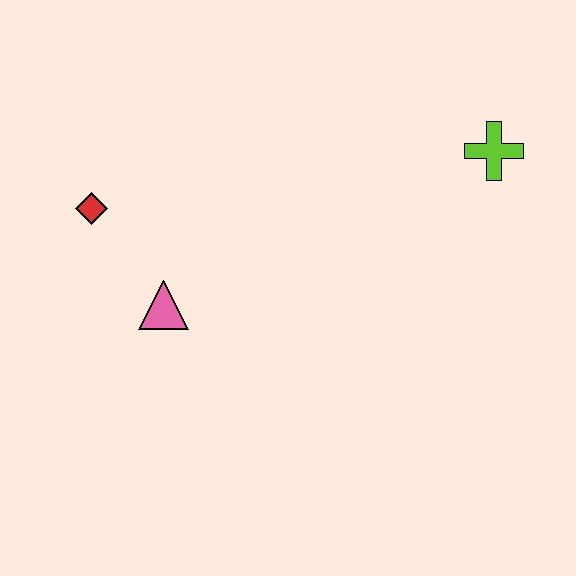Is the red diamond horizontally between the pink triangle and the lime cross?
No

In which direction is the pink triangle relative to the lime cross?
The pink triangle is to the left of the lime cross.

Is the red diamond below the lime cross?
Yes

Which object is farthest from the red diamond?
The lime cross is farthest from the red diamond.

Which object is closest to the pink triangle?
The red diamond is closest to the pink triangle.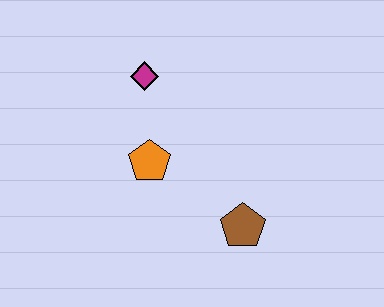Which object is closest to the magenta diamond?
The orange pentagon is closest to the magenta diamond.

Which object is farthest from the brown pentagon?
The magenta diamond is farthest from the brown pentagon.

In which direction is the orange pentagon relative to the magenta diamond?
The orange pentagon is below the magenta diamond.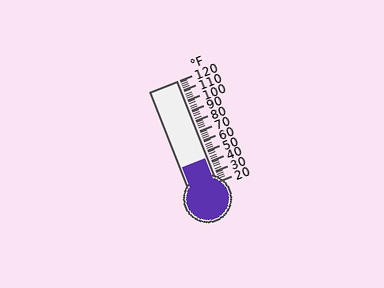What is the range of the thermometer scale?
The thermometer scale ranges from 20°F to 120°F.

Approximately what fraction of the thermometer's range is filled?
The thermometer is filled to approximately 25% of its range.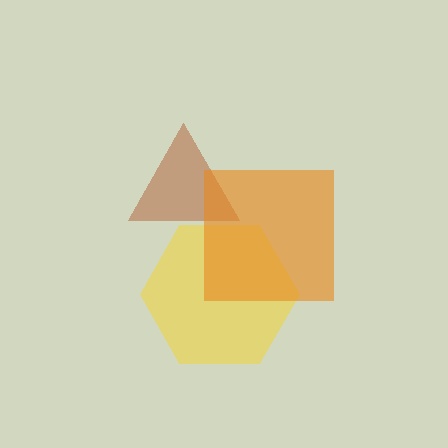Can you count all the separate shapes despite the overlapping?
Yes, there are 3 separate shapes.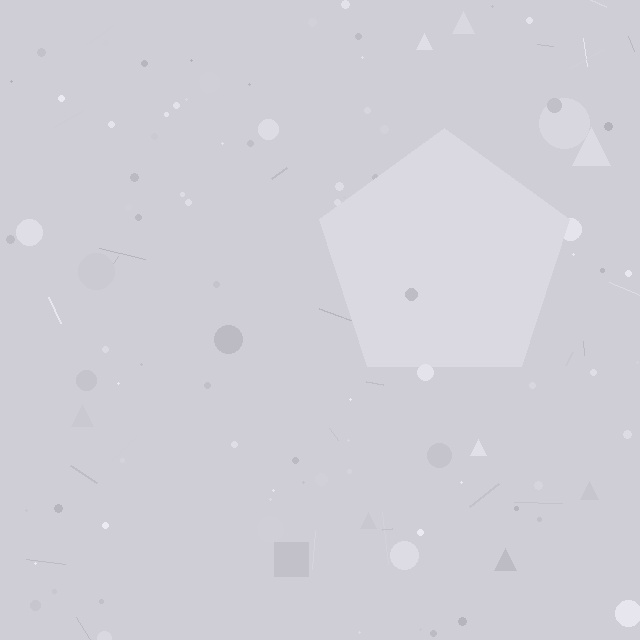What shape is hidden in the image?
A pentagon is hidden in the image.